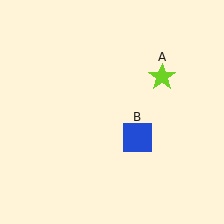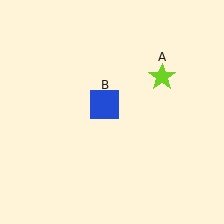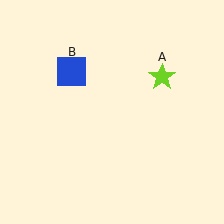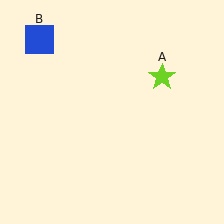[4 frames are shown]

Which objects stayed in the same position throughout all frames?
Lime star (object A) remained stationary.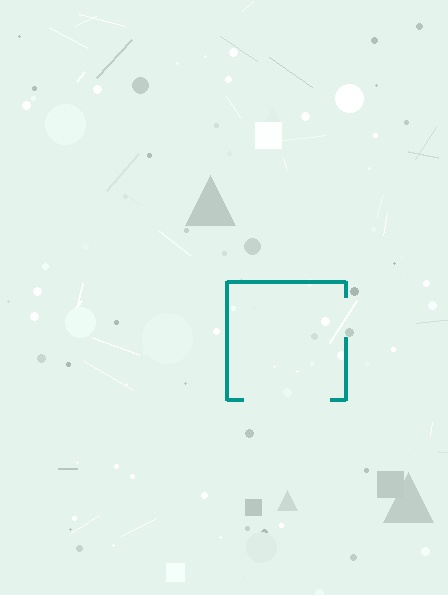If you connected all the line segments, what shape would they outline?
They would outline a square.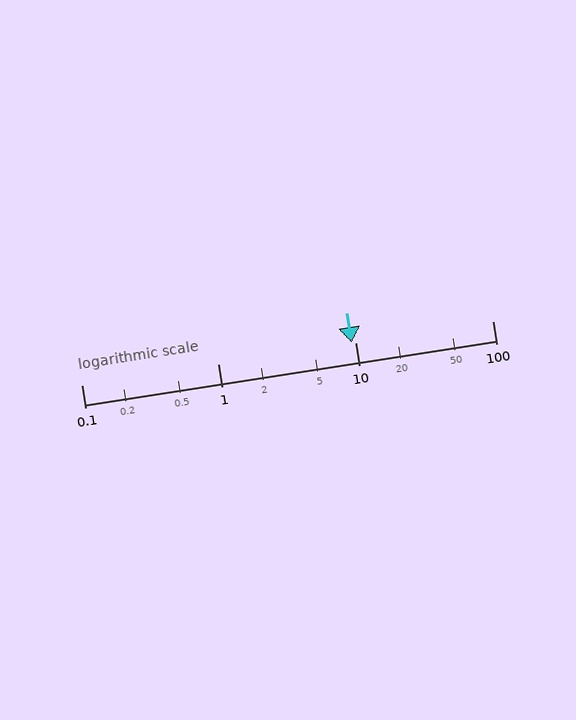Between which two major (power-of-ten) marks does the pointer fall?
The pointer is between 1 and 10.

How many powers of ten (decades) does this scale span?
The scale spans 3 decades, from 0.1 to 100.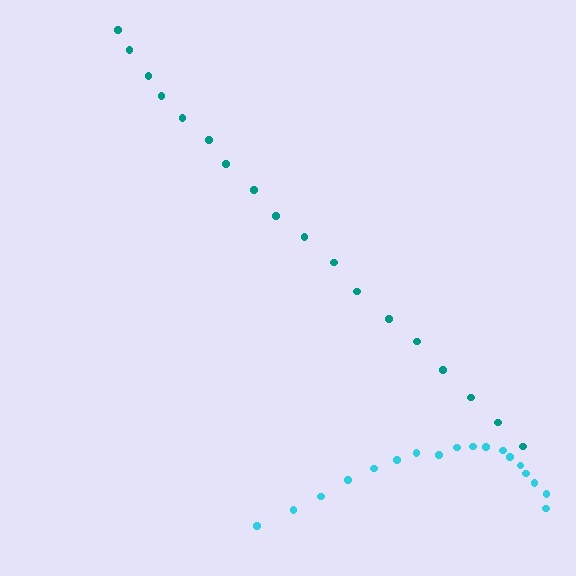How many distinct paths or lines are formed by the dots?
There are 2 distinct paths.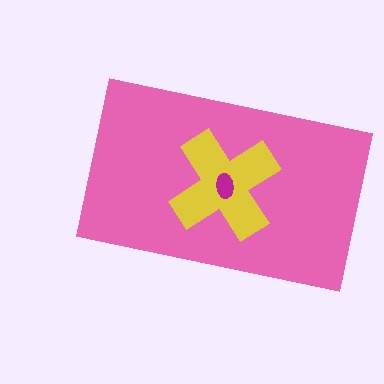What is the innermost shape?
The magenta ellipse.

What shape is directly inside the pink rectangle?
The yellow cross.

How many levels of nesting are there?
3.